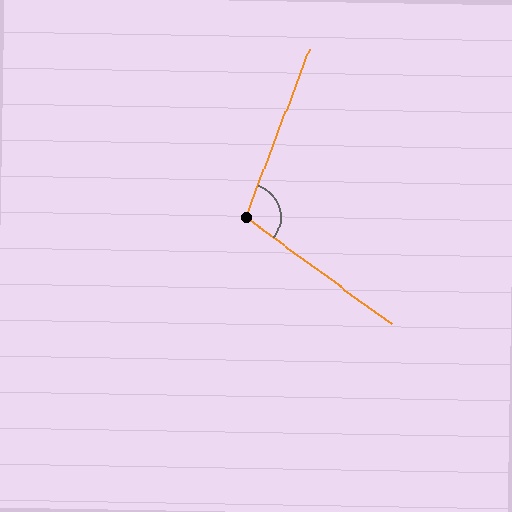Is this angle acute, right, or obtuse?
It is obtuse.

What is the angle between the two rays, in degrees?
Approximately 106 degrees.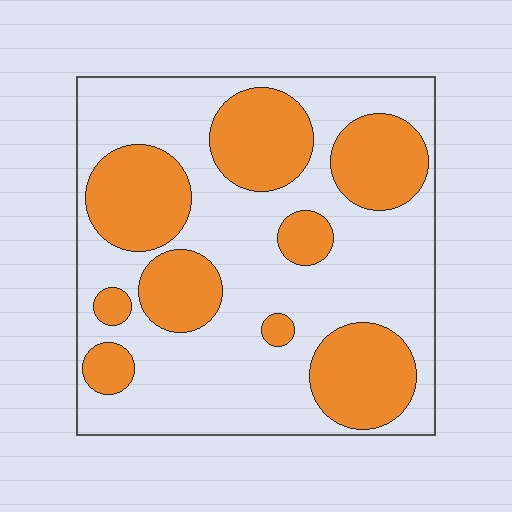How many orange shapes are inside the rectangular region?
9.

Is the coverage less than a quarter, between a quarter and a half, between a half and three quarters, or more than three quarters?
Between a quarter and a half.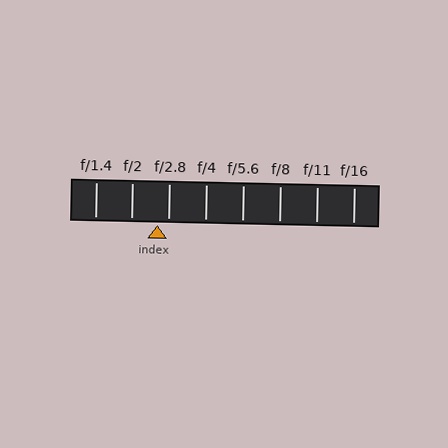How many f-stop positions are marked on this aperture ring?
There are 8 f-stop positions marked.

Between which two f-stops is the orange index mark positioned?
The index mark is between f/2 and f/2.8.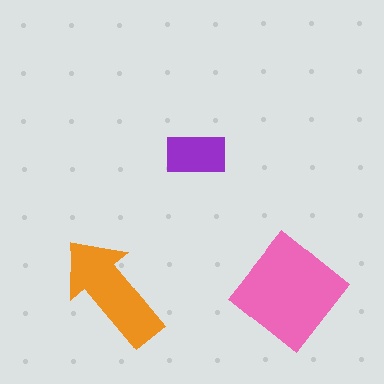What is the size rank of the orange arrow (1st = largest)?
2nd.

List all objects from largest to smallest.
The pink diamond, the orange arrow, the purple rectangle.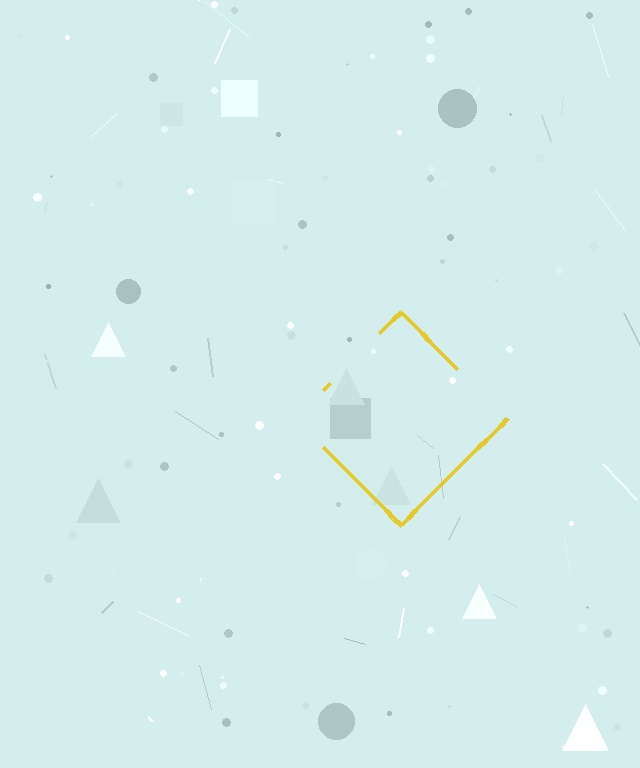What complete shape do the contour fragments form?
The contour fragments form a diamond.